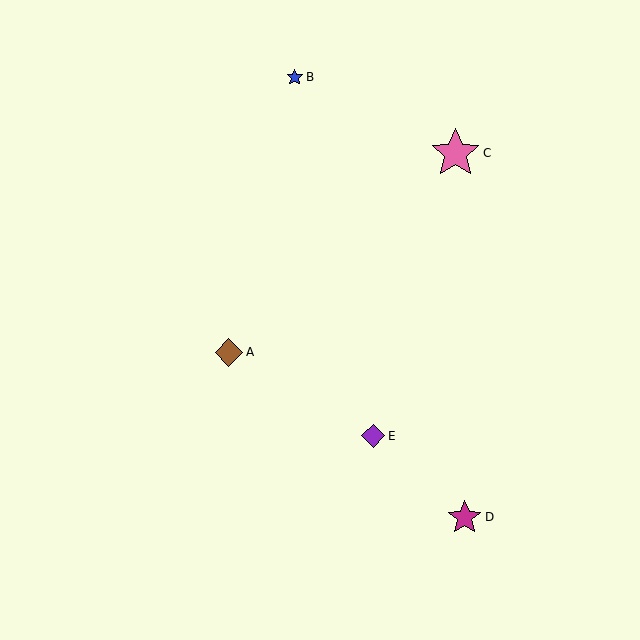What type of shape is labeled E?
Shape E is a purple diamond.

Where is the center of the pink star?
The center of the pink star is at (455, 153).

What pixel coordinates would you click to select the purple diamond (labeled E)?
Click at (373, 436) to select the purple diamond E.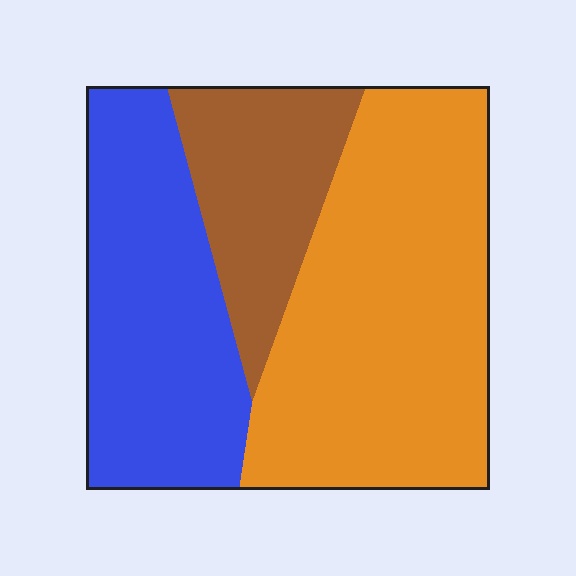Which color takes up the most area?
Orange, at roughly 50%.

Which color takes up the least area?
Brown, at roughly 20%.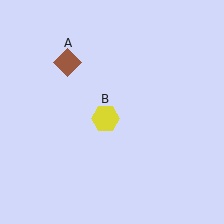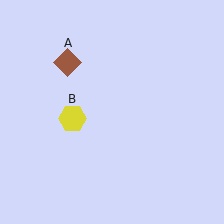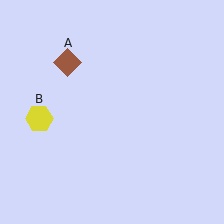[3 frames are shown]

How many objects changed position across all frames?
1 object changed position: yellow hexagon (object B).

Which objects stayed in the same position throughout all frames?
Brown diamond (object A) remained stationary.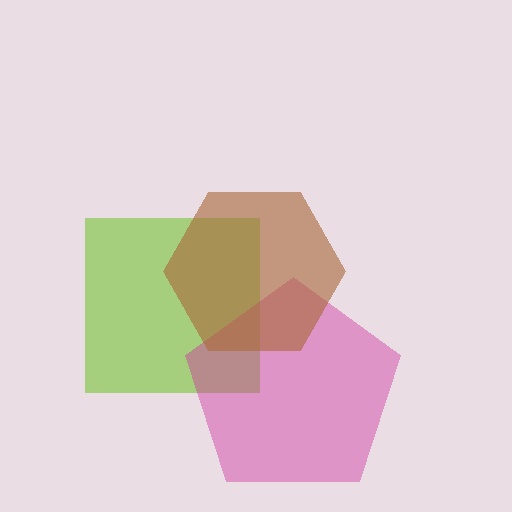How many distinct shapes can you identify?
There are 3 distinct shapes: a lime square, a magenta pentagon, a brown hexagon.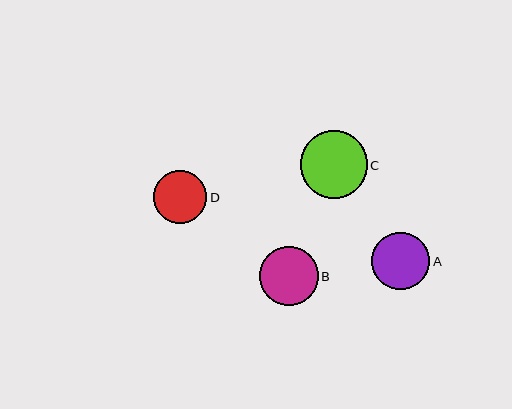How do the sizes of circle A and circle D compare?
Circle A and circle D are approximately the same size.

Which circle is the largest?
Circle C is the largest with a size of approximately 67 pixels.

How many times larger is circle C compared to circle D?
Circle C is approximately 1.3 times the size of circle D.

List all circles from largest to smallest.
From largest to smallest: C, B, A, D.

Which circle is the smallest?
Circle D is the smallest with a size of approximately 53 pixels.